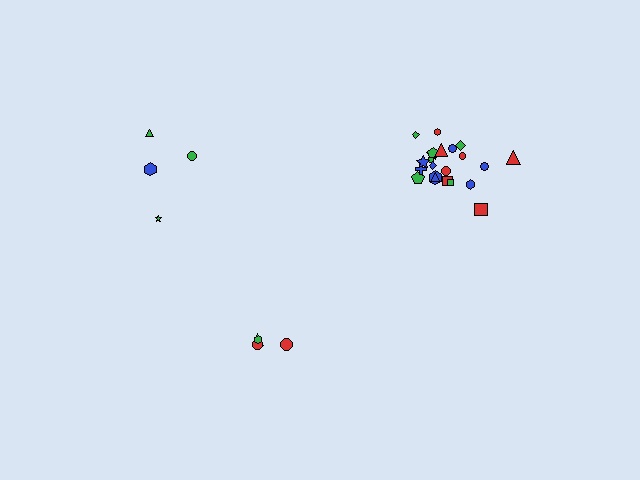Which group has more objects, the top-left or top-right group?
The top-right group.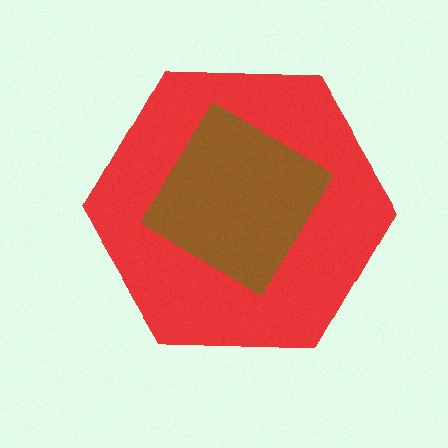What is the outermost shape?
The red hexagon.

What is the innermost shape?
The brown square.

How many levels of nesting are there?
2.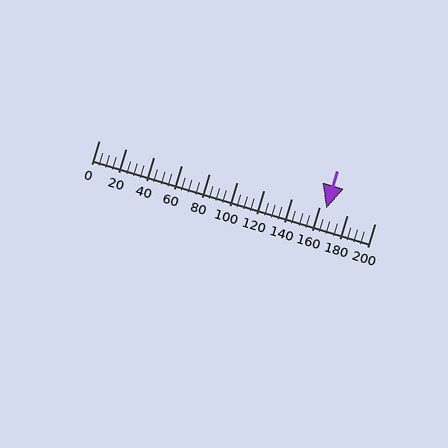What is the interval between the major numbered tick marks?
The major tick marks are spaced 20 units apart.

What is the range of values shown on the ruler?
The ruler shows values from 0 to 200.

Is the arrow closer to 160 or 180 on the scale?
The arrow is closer to 160.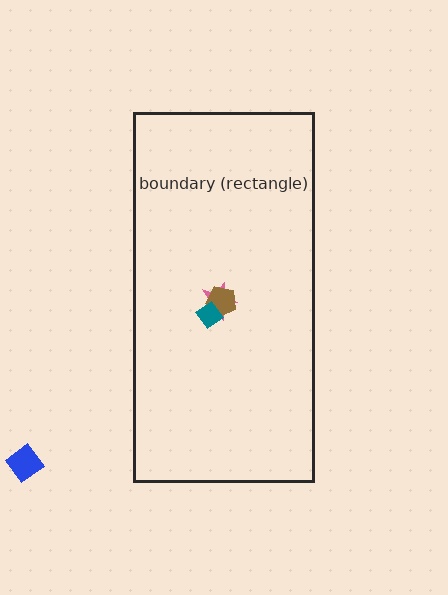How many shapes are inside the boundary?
3 inside, 1 outside.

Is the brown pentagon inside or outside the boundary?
Inside.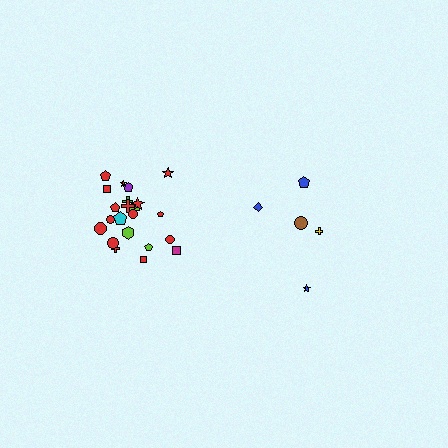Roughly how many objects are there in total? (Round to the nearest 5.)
Roughly 25 objects in total.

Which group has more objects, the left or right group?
The left group.